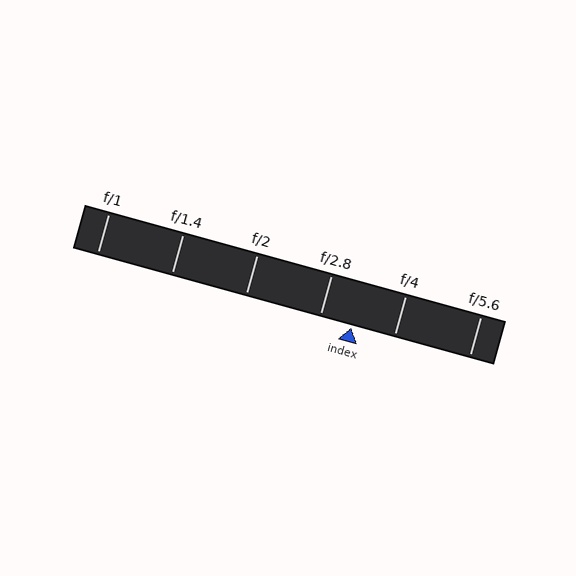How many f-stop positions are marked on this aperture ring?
There are 6 f-stop positions marked.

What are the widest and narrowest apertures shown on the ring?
The widest aperture shown is f/1 and the narrowest is f/5.6.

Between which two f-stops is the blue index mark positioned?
The index mark is between f/2.8 and f/4.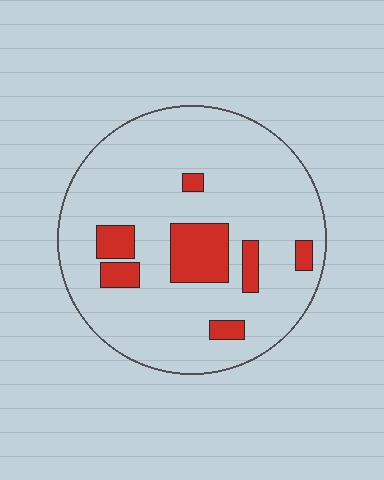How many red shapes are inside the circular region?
7.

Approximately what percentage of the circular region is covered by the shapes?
Approximately 15%.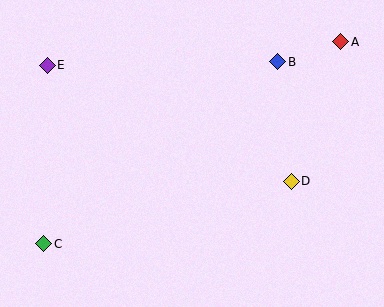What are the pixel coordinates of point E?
Point E is at (47, 65).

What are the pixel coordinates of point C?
Point C is at (44, 244).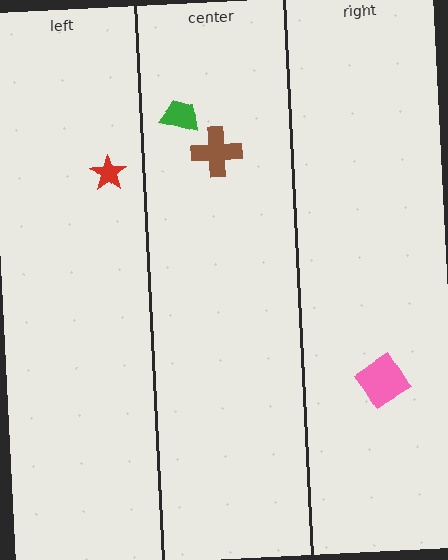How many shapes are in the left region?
1.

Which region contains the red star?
The left region.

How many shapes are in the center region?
2.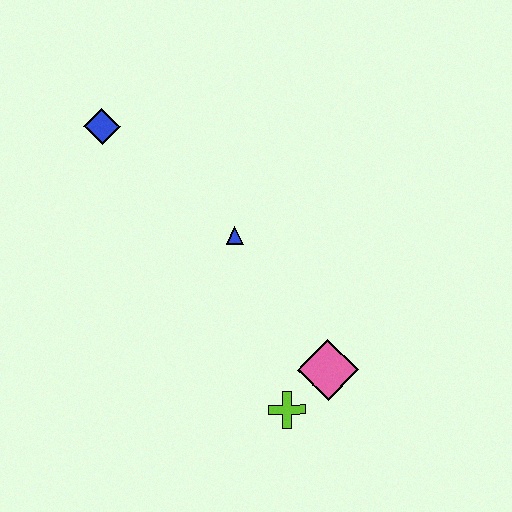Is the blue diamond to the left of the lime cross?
Yes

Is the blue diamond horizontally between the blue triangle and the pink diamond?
No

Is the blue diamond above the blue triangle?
Yes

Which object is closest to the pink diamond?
The lime cross is closest to the pink diamond.